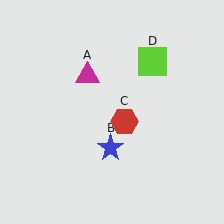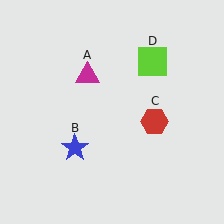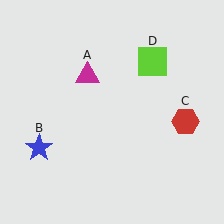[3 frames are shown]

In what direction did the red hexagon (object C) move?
The red hexagon (object C) moved right.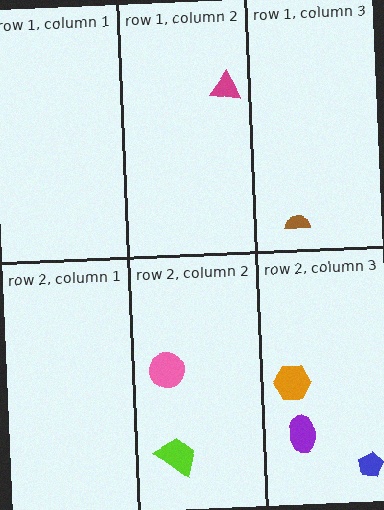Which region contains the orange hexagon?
The row 2, column 3 region.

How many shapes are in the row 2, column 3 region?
3.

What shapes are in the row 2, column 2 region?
The pink circle, the lime trapezoid.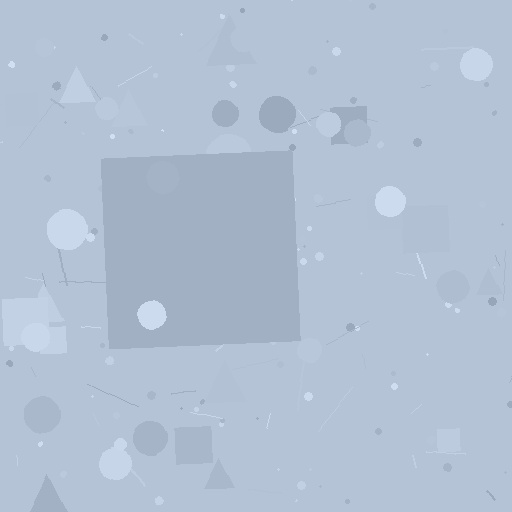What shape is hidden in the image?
A square is hidden in the image.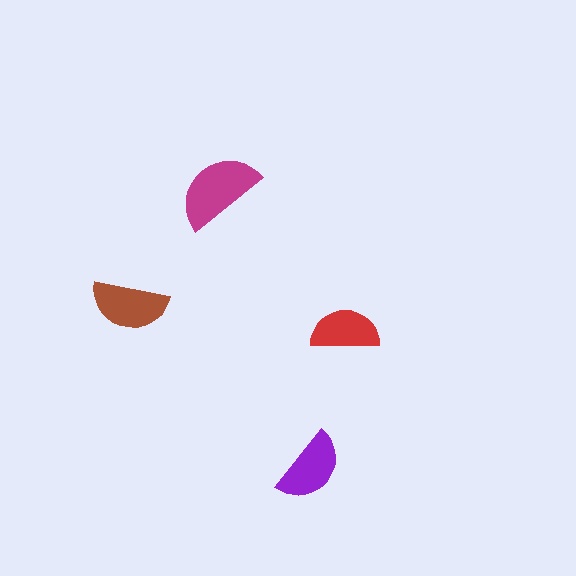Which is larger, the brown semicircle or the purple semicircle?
The brown one.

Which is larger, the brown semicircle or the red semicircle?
The brown one.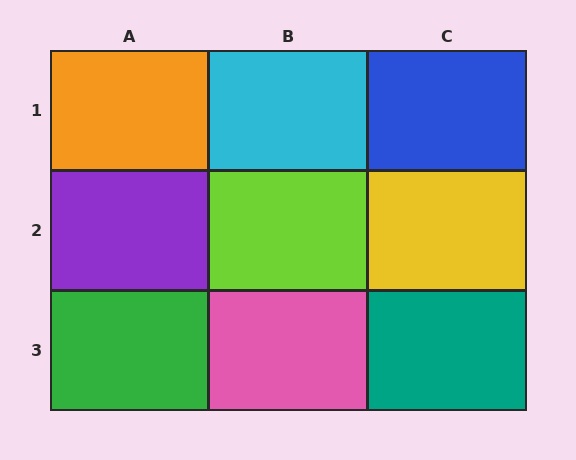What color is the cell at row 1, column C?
Blue.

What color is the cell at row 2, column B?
Lime.